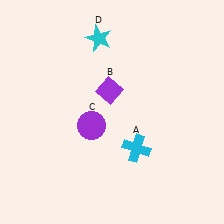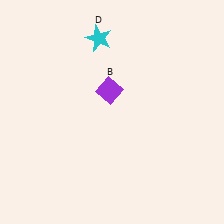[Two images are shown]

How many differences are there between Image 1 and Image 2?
There are 2 differences between the two images.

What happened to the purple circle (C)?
The purple circle (C) was removed in Image 2. It was in the bottom-left area of Image 1.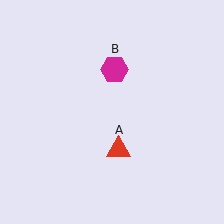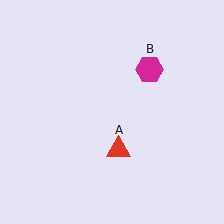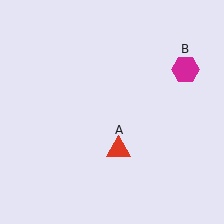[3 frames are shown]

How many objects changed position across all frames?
1 object changed position: magenta hexagon (object B).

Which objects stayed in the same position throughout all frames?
Red triangle (object A) remained stationary.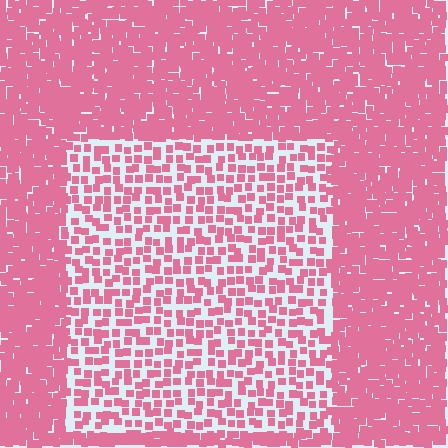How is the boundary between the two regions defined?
The boundary is defined by a change in element density (approximately 2.4x ratio). All elements are the same color, size, and shape.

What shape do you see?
I see a rectangle.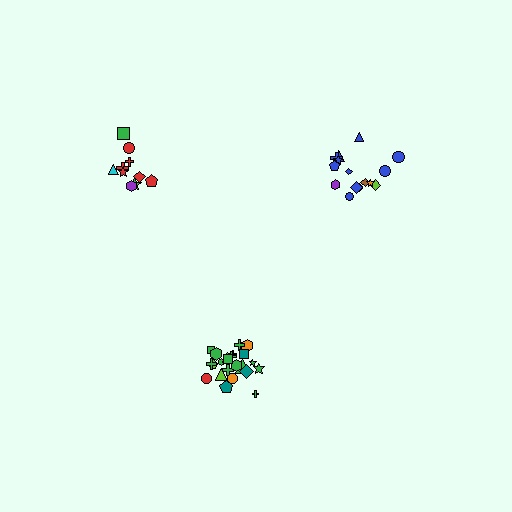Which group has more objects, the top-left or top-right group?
The top-right group.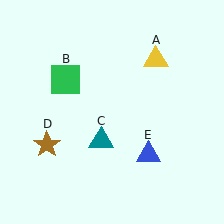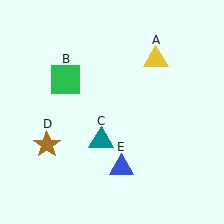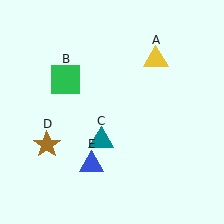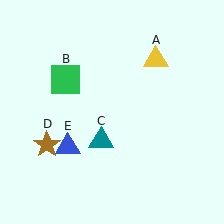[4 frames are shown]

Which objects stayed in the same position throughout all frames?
Yellow triangle (object A) and green square (object B) and teal triangle (object C) and brown star (object D) remained stationary.